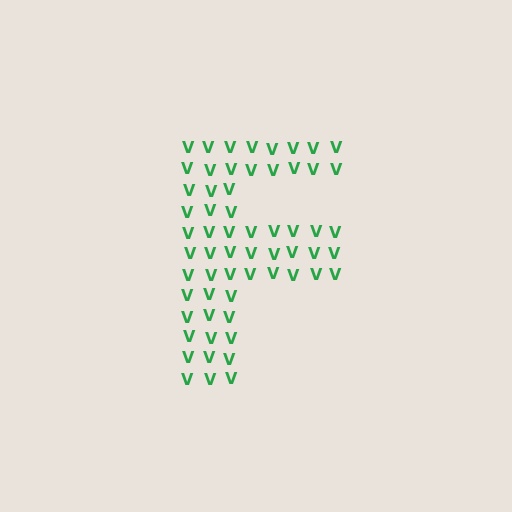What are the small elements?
The small elements are letter V's.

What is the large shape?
The large shape is the letter F.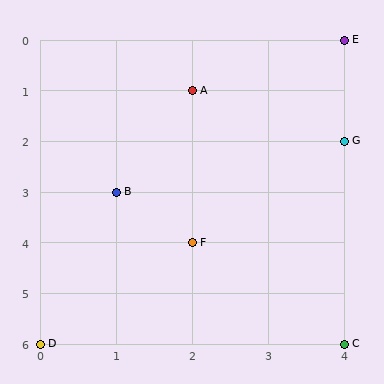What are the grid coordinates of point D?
Point D is at grid coordinates (0, 6).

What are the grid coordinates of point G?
Point G is at grid coordinates (4, 2).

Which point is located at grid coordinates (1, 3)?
Point B is at (1, 3).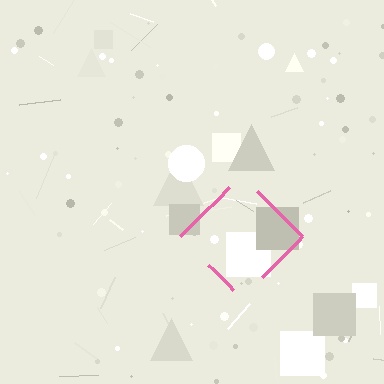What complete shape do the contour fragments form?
The contour fragments form a diamond.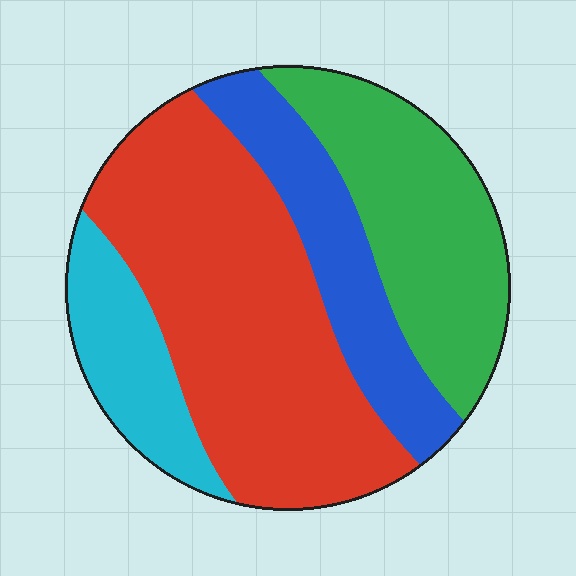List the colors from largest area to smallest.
From largest to smallest: red, green, blue, cyan.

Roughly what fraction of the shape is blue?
Blue takes up less than a quarter of the shape.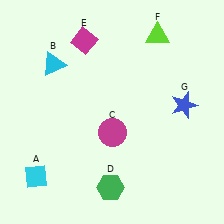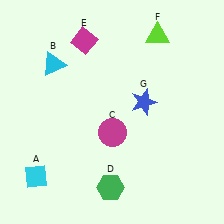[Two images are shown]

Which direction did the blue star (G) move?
The blue star (G) moved left.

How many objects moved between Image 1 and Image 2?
1 object moved between the two images.